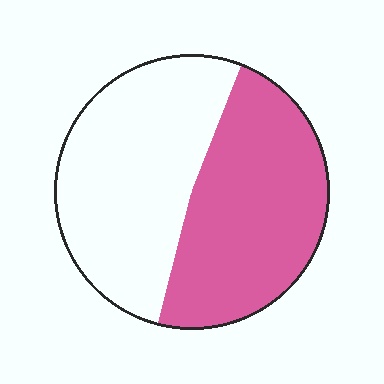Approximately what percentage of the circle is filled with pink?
Approximately 50%.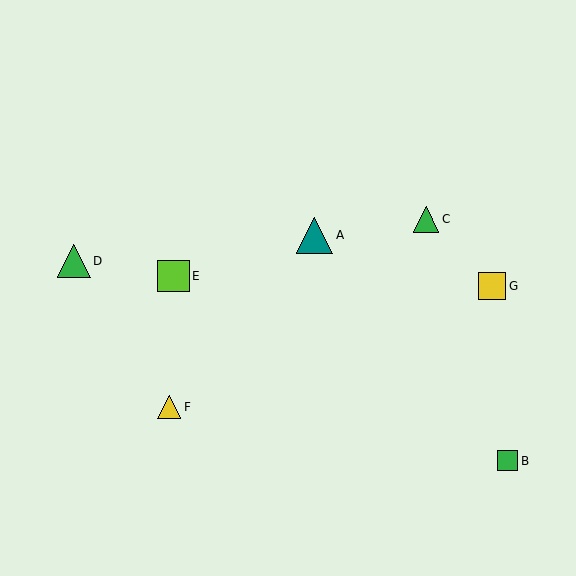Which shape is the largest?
The teal triangle (labeled A) is the largest.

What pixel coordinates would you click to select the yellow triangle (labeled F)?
Click at (169, 407) to select the yellow triangle F.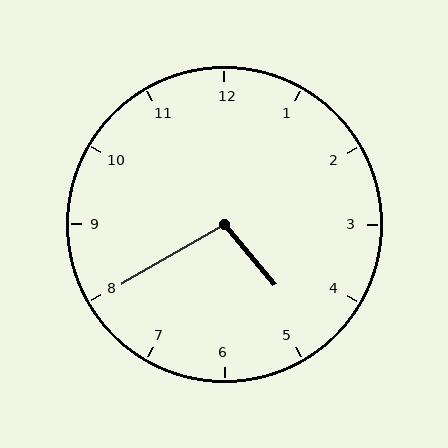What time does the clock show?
4:40.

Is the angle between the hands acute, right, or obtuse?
It is obtuse.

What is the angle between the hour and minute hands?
Approximately 100 degrees.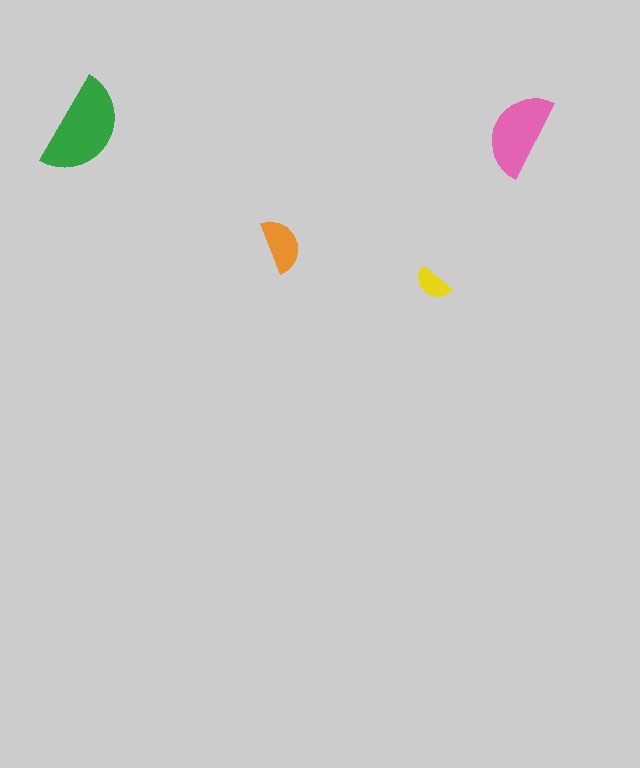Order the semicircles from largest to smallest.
the green one, the pink one, the orange one, the yellow one.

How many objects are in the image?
There are 4 objects in the image.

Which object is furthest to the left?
The green semicircle is leftmost.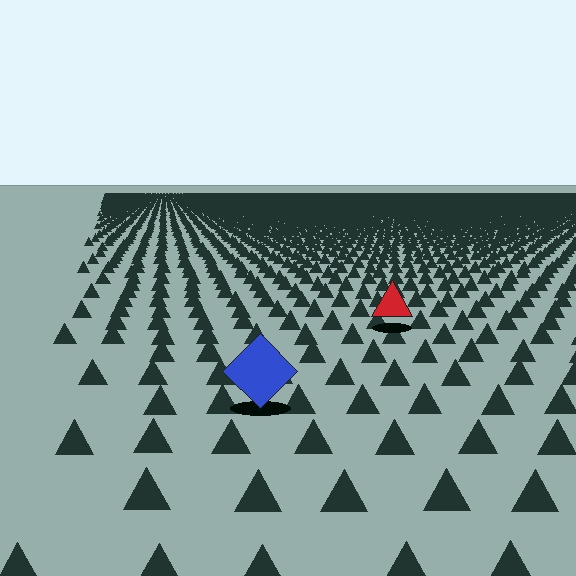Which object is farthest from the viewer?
The red triangle is farthest from the viewer. It appears smaller and the ground texture around it is denser.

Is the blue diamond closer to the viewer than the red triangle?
Yes. The blue diamond is closer — you can tell from the texture gradient: the ground texture is coarser near it.